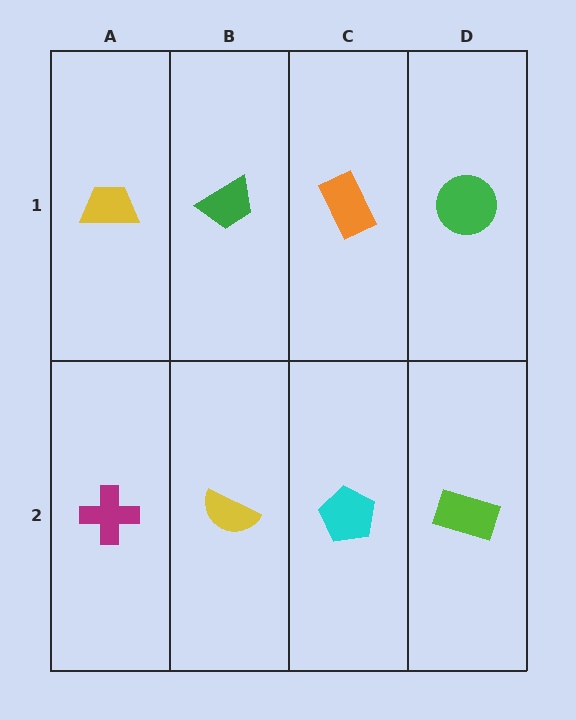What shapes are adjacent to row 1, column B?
A yellow semicircle (row 2, column B), a yellow trapezoid (row 1, column A), an orange rectangle (row 1, column C).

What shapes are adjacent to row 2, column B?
A green trapezoid (row 1, column B), a magenta cross (row 2, column A), a cyan pentagon (row 2, column C).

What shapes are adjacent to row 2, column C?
An orange rectangle (row 1, column C), a yellow semicircle (row 2, column B), a lime rectangle (row 2, column D).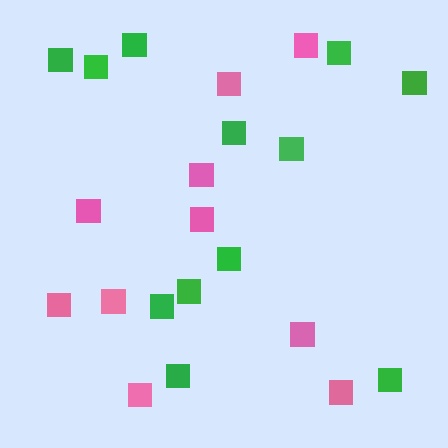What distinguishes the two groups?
There are 2 groups: one group of pink squares (10) and one group of green squares (12).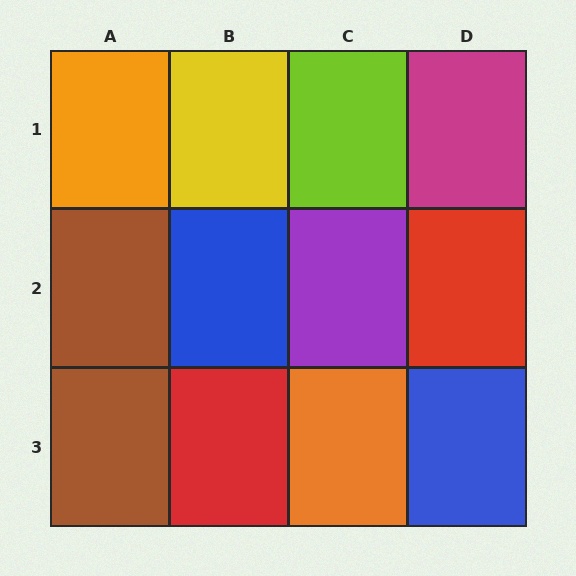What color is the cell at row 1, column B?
Yellow.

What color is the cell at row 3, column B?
Red.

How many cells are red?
2 cells are red.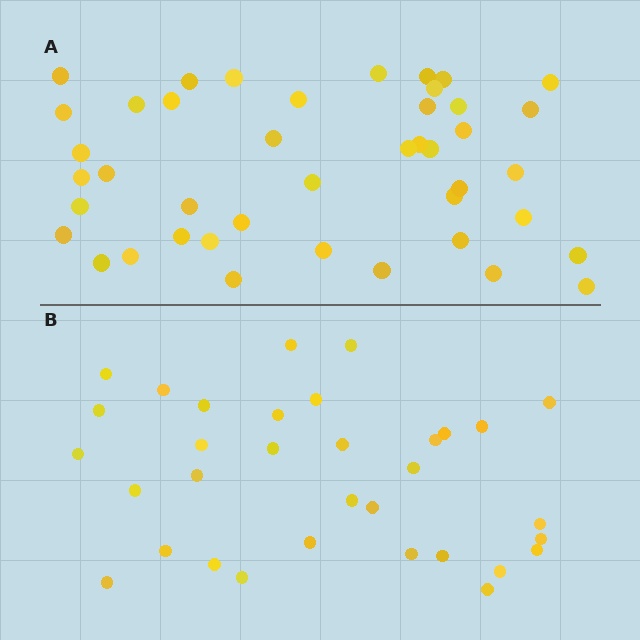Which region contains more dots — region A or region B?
Region A (the top region) has more dots.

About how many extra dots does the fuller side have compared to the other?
Region A has roughly 10 or so more dots than region B.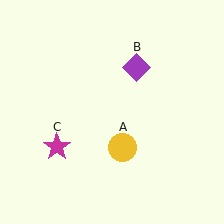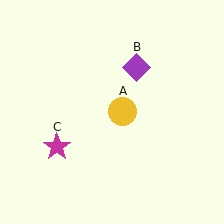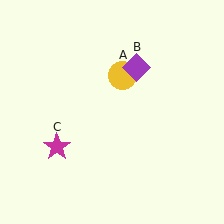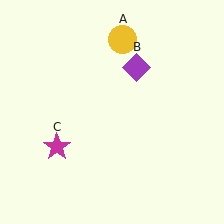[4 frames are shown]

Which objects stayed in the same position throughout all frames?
Purple diamond (object B) and magenta star (object C) remained stationary.